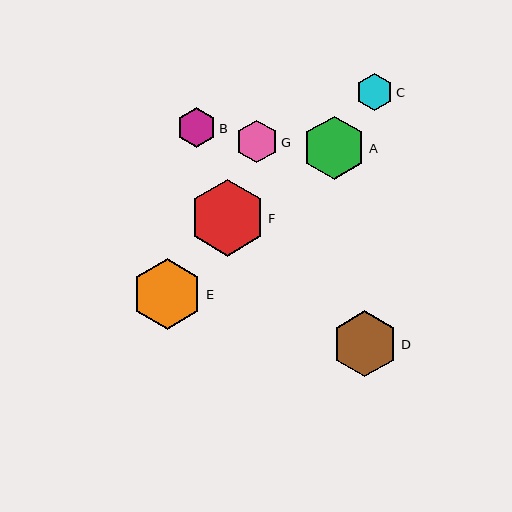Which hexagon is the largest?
Hexagon F is the largest with a size of approximately 76 pixels.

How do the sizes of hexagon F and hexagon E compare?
Hexagon F and hexagon E are approximately the same size.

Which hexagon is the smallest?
Hexagon C is the smallest with a size of approximately 37 pixels.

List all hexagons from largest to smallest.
From largest to smallest: F, E, D, A, G, B, C.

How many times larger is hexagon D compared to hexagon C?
Hexagon D is approximately 1.8 times the size of hexagon C.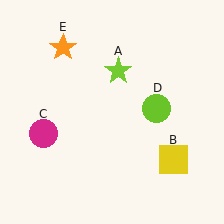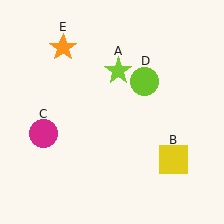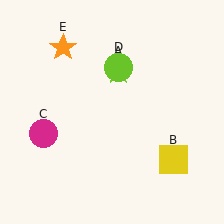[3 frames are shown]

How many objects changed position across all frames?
1 object changed position: lime circle (object D).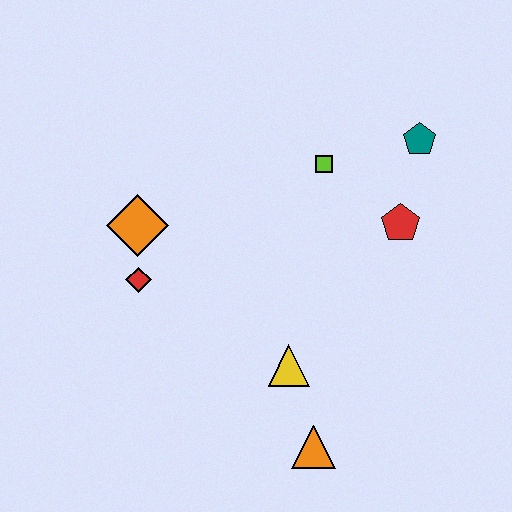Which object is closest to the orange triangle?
The yellow triangle is closest to the orange triangle.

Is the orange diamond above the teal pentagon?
No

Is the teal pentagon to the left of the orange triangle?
No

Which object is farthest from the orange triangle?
The teal pentagon is farthest from the orange triangle.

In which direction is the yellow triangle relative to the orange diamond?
The yellow triangle is to the right of the orange diamond.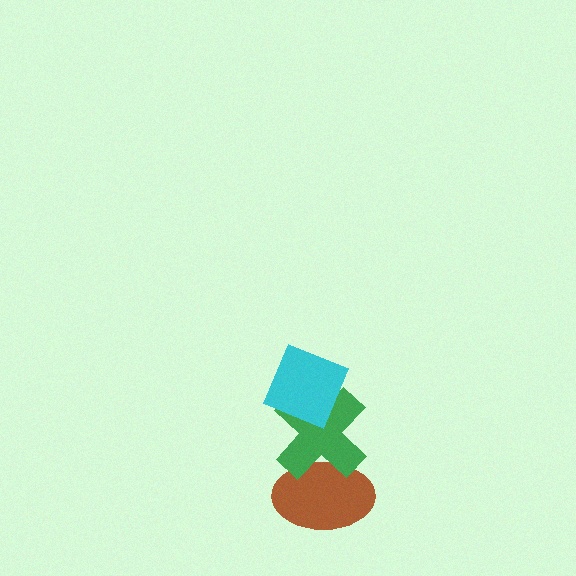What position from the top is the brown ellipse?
The brown ellipse is 3rd from the top.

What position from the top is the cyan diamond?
The cyan diamond is 1st from the top.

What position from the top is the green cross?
The green cross is 2nd from the top.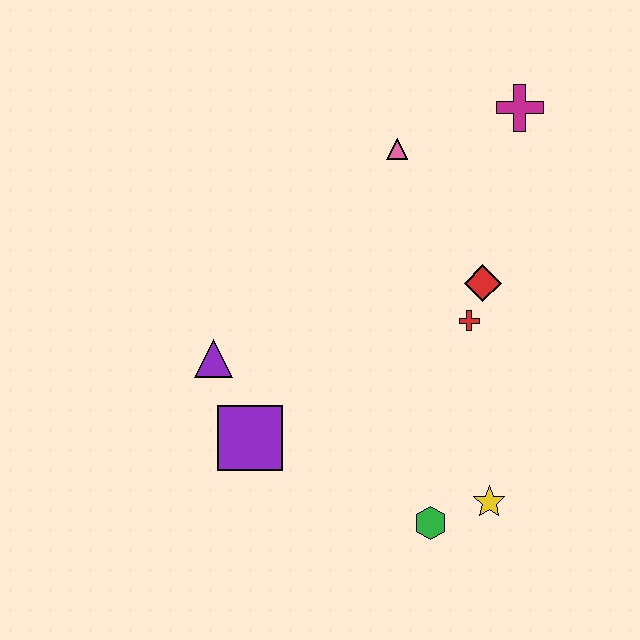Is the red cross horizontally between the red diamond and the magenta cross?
No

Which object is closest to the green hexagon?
The yellow star is closest to the green hexagon.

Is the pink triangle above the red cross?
Yes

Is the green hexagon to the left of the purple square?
No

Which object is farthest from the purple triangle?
The magenta cross is farthest from the purple triangle.